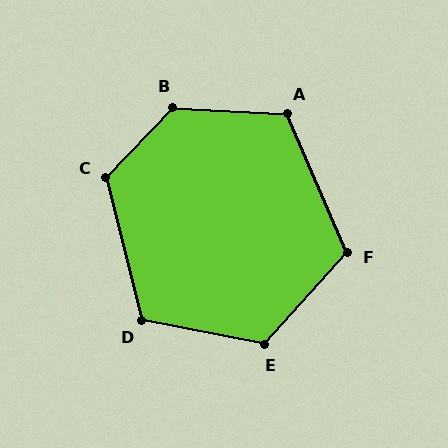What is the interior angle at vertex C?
Approximately 122 degrees (obtuse).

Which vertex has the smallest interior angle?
F, at approximately 114 degrees.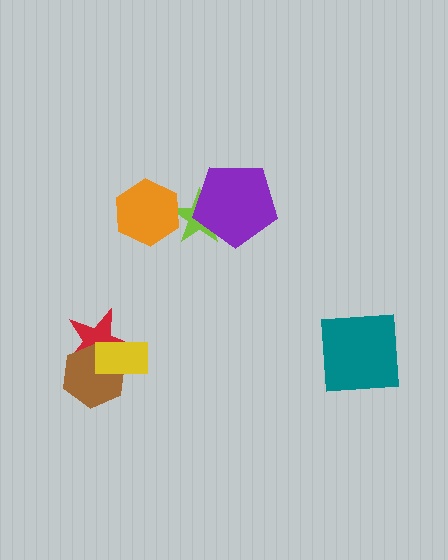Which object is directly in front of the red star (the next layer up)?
The brown hexagon is directly in front of the red star.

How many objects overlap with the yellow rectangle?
2 objects overlap with the yellow rectangle.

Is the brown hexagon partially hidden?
Yes, it is partially covered by another shape.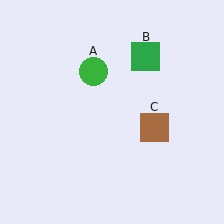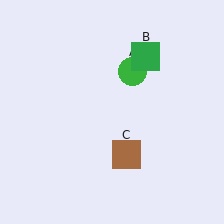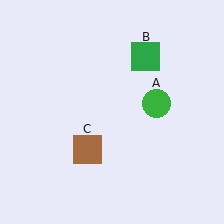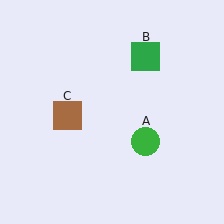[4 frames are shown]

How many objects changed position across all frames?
2 objects changed position: green circle (object A), brown square (object C).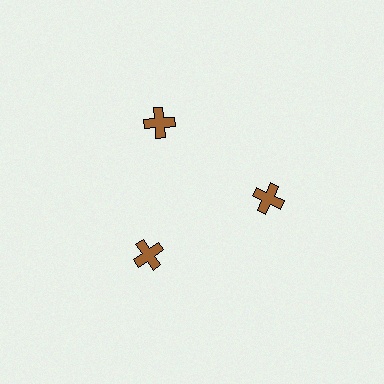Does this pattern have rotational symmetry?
Yes, this pattern has 3-fold rotational symmetry. It looks the same after rotating 120 degrees around the center.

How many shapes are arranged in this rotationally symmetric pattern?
There are 3 shapes, arranged in 3 groups of 1.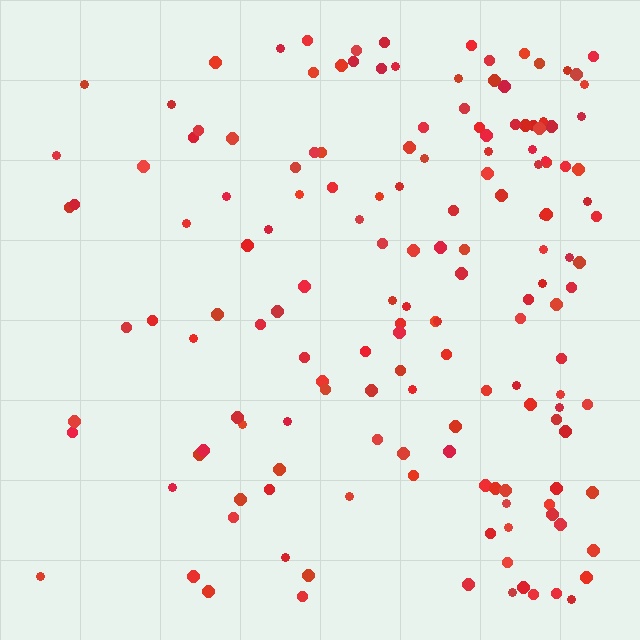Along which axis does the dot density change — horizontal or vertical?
Horizontal.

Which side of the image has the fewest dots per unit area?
The left.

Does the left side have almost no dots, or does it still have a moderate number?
Still a moderate number, just noticeably fewer than the right.